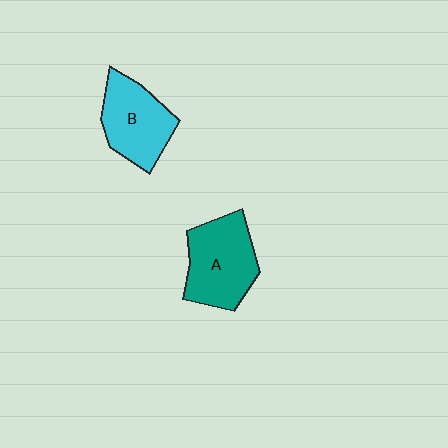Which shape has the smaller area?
Shape B (cyan).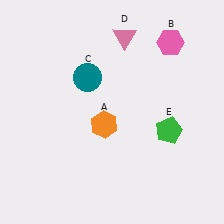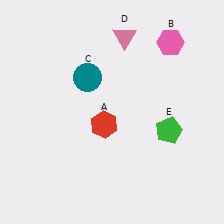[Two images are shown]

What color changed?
The hexagon (A) changed from orange in Image 1 to red in Image 2.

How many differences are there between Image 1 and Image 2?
There is 1 difference between the two images.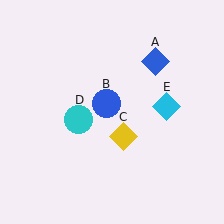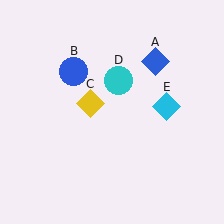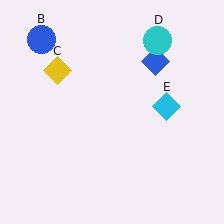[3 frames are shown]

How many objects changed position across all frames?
3 objects changed position: blue circle (object B), yellow diamond (object C), cyan circle (object D).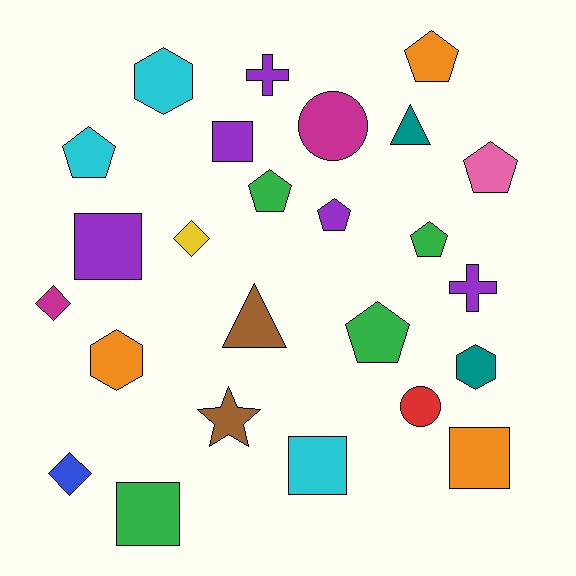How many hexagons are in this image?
There are 3 hexagons.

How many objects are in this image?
There are 25 objects.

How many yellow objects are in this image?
There is 1 yellow object.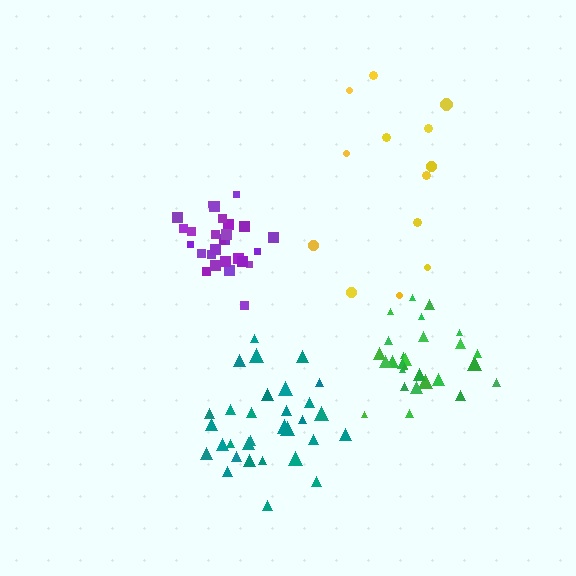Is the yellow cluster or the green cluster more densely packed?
Green.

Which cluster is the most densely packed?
Purple.